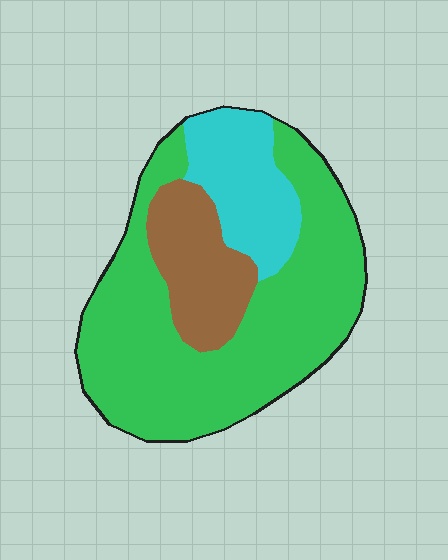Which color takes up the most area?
Green, at roughly 65%.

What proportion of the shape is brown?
Brown covers 18% of the shape.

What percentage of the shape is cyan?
Cyan takes up about one fifth (1/5) of the shape.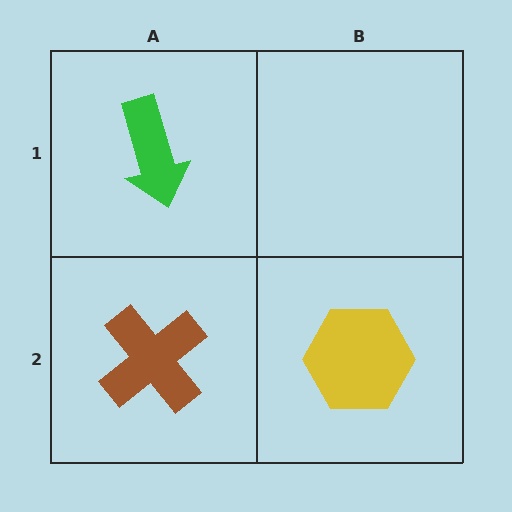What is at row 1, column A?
A green arrow.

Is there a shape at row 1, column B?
No, that cell is empty.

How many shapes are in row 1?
1 shape.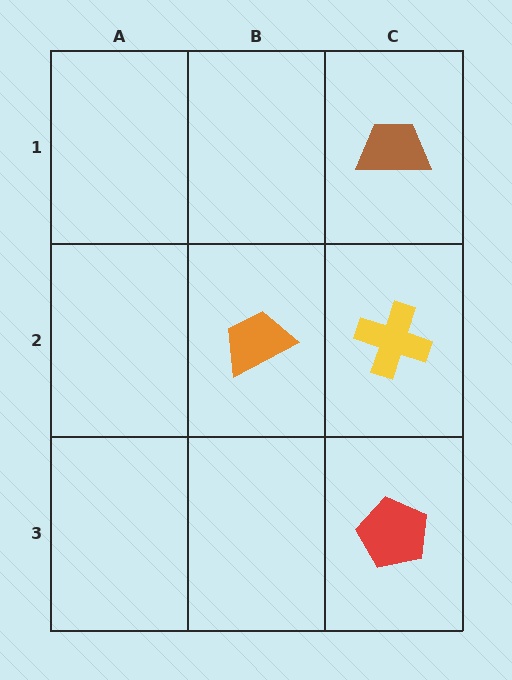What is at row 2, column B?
An orange trapezoid.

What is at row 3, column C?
A red pentagon.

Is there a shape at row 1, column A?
No, that cell is empty.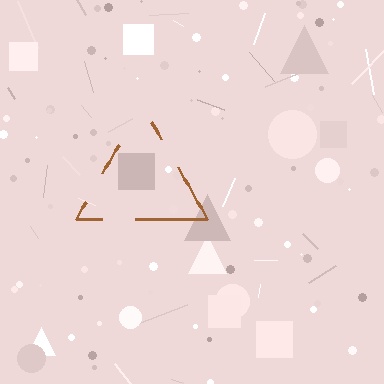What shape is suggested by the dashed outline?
The dashed outline suggests a triangle.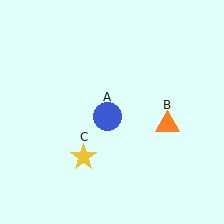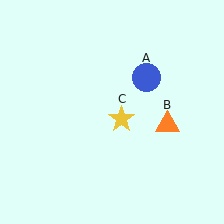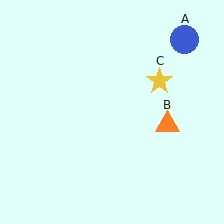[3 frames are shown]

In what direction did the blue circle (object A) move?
The blue circle (object A) moved up and to the right.